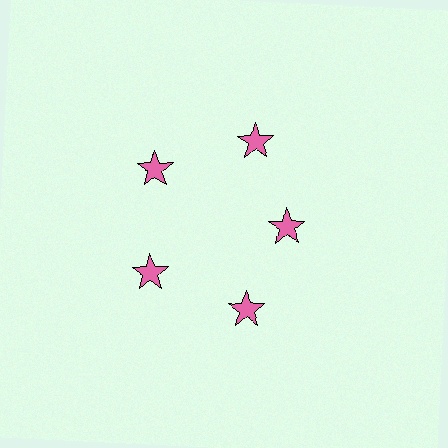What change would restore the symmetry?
The symmetry would be restored by moving it outward, back onto the ring so that all 5 stars sit at equal angles and equal distance from the center.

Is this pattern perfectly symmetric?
No. The 5 pink stars are arranged in a ring, but one element near the 3 o'clock position is pulled inward toward the center, breaking the 5-fold rotational symmetry.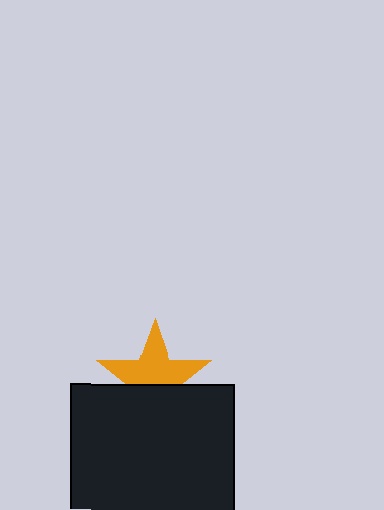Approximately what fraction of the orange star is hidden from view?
Roughly 40% of the orange star is hidden behind the black square.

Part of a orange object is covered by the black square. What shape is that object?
It is a star.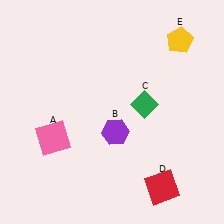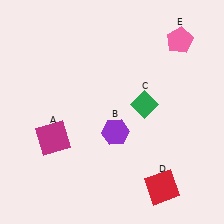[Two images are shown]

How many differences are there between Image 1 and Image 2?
There are 2 differences between the two images.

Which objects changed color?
A changed from pink to magenta. E changed from yellow to pink.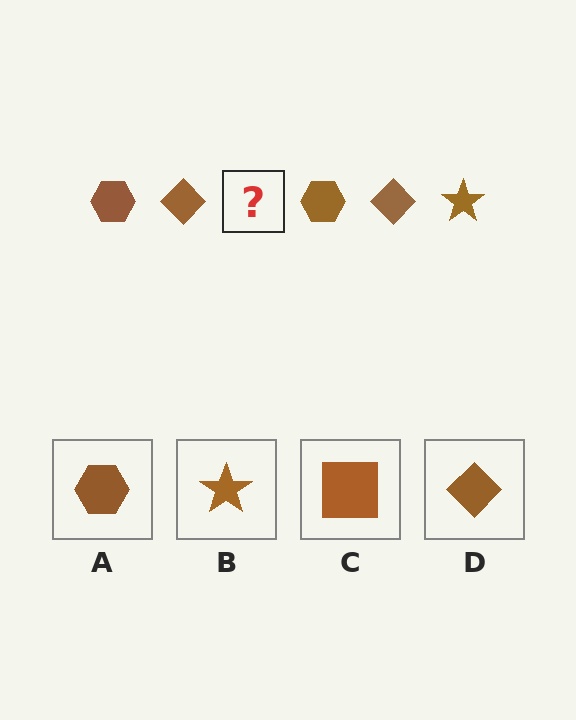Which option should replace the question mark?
Option B.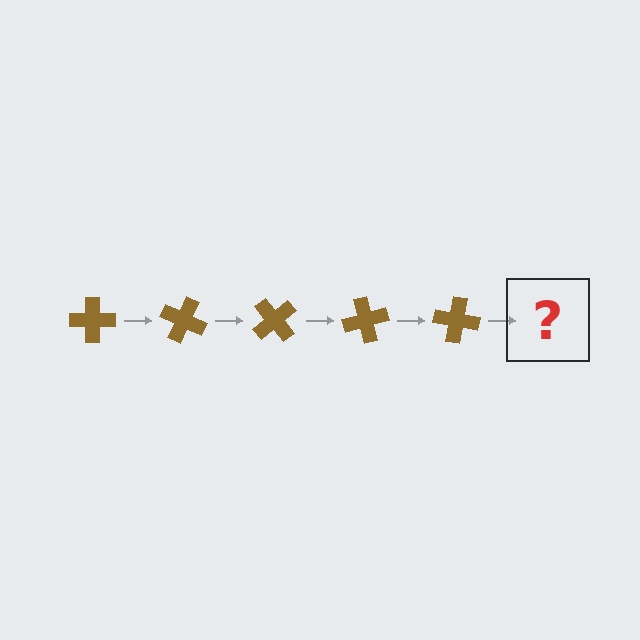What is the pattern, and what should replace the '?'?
The pattern is that the cross rotates 25 degrees each step. The '?' should be a brown cross rotated 125 degrees.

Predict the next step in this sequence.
The next step is a brown cross rotated 125 degrees.